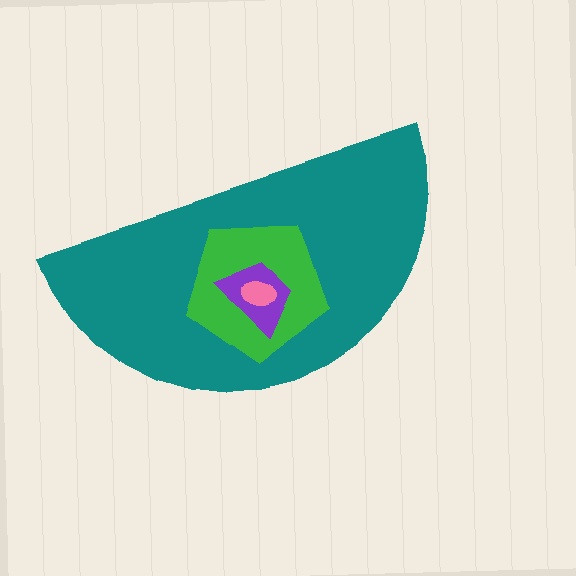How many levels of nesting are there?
4.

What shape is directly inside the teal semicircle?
The green pentagon.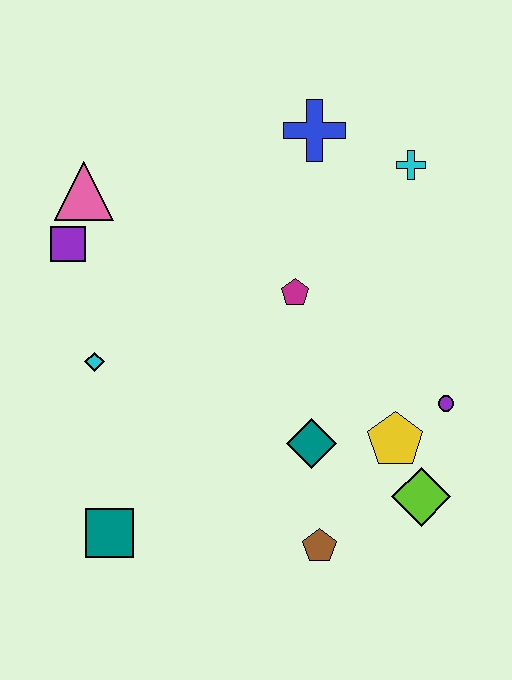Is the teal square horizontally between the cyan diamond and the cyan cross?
Yes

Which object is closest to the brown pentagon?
The teal diamond is closest to the brown pentagon.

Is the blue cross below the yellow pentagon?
No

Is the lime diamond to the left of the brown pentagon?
No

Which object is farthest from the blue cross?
The teal square is farthest from the blue cross.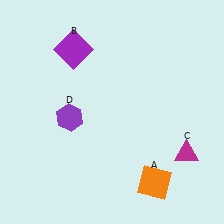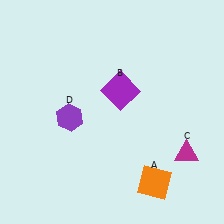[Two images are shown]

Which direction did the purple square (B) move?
The purple square (B) moved right.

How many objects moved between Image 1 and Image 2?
1 object moved between the two images.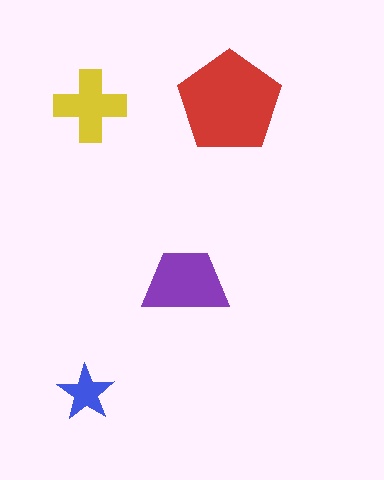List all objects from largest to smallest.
The red pentagon, the purple trapezoid, the yellow cross, the blue star.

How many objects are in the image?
There are 4 objects in the image.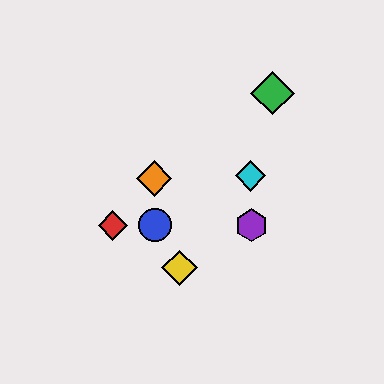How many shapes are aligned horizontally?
3 shapes (the red diamond, the blue circle, the purple hexagon) are aligned horizontally.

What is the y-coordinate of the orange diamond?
The orange diamond is at y≈178.